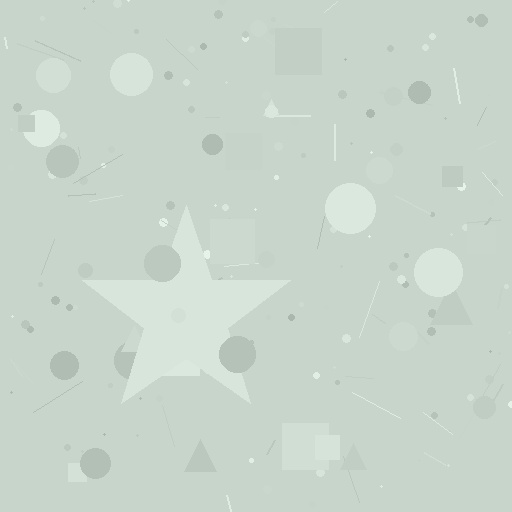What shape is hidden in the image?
A star is hidden in the image.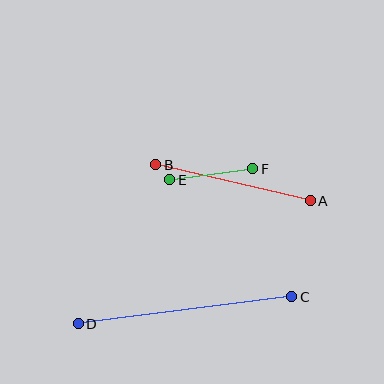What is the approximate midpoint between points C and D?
The midpoint is at approximately (185, 310) pixels.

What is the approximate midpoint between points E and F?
The midpoint is at approximately (211, 174) pixels.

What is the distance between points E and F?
The distance is approximately 84 pixels.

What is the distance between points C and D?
The distance is approximately 215 pixels.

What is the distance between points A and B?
The distance is approximately 159 pixels.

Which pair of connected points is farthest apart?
Points C and D are farthest apart.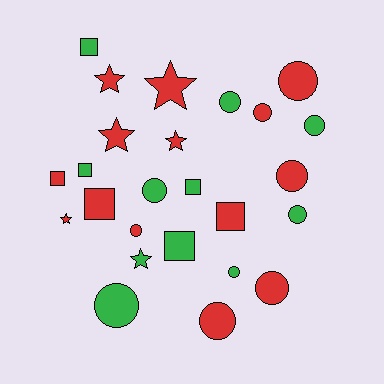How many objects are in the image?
There are 25 objects.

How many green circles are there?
There are 6 green circles.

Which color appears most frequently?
Red, with 14 objects.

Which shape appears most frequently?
Circle, with 12 objects.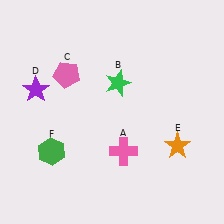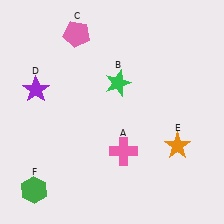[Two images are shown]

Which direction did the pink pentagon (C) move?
The pink pentagon (C) moved up.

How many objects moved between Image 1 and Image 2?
2 objects moved between the two images.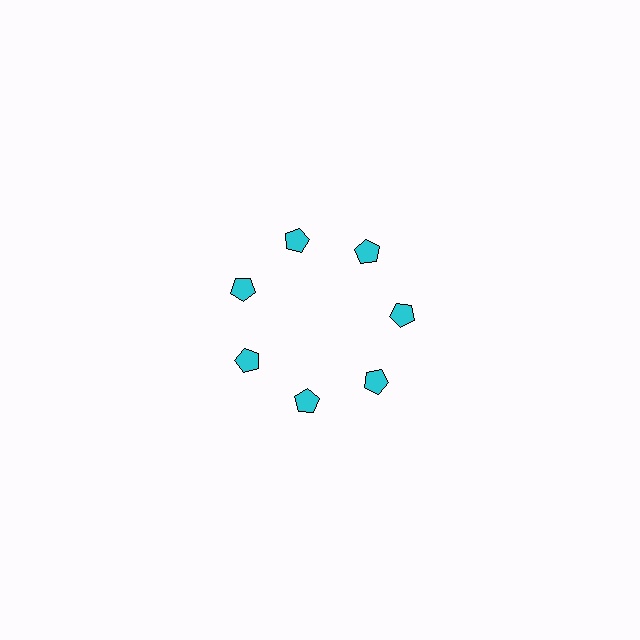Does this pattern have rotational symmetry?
Yes, this pattern has 7-fold rotational symmetry. It looks the same after rotating 51 degrees around the center.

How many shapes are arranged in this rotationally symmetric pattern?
There are 7 shapes, arranged in 7 groups of 1.